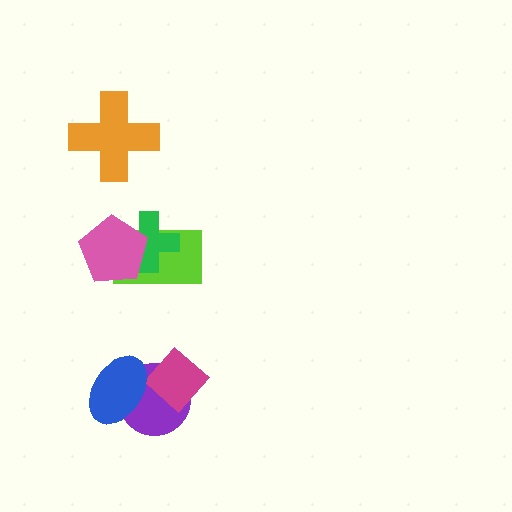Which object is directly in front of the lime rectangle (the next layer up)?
The green cross is directly in front of the lime rectangle.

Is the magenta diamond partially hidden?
Yes, it is partially covered by another shape.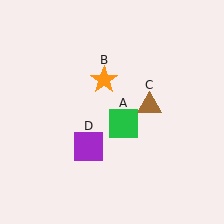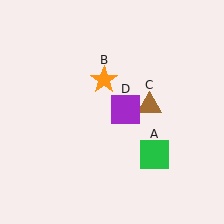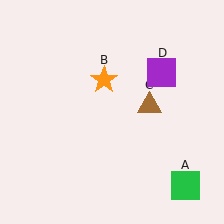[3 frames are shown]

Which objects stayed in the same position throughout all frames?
Orange star (object B) and brown triangle (object C) remained stationary.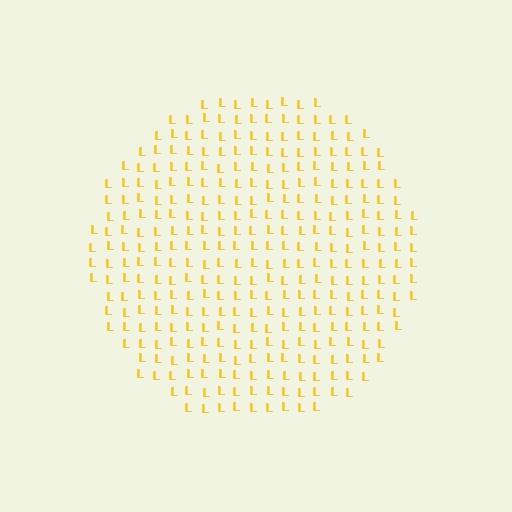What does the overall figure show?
The overall figure shows a circle.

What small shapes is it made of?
It is made of small letter L's.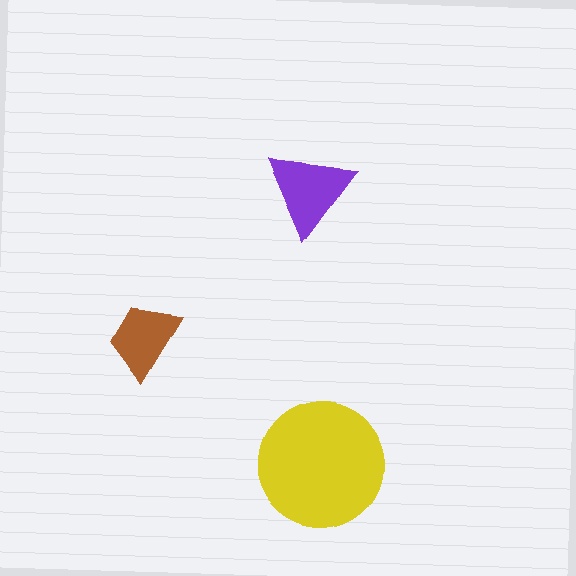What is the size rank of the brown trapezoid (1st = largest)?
3rd.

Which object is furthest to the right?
The yellow circle is rightmost.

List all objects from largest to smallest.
The yellow circle, the purple triangle, the brown trapezoid.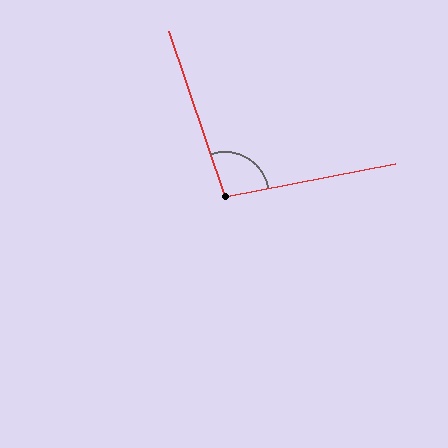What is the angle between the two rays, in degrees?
Approximately 98 degrees.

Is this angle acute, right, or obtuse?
It is obtuse.